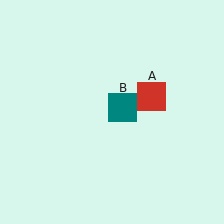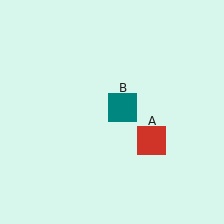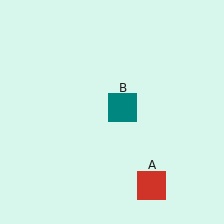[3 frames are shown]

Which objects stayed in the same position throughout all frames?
Teal square (object B) remained stationary.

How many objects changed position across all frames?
1 object changed position: red square (object A).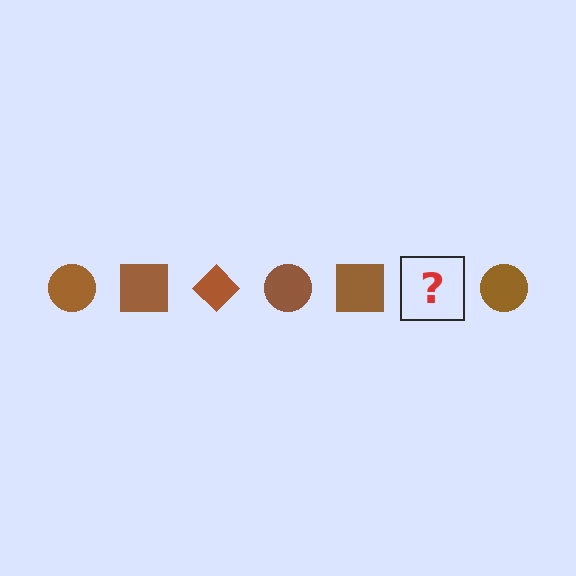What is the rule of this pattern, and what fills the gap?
The rule is that the pattern cycles through circle, square, diamond shapes in brown. The gap should be filled with a brown diamond.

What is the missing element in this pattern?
The missing element is a brown diamond.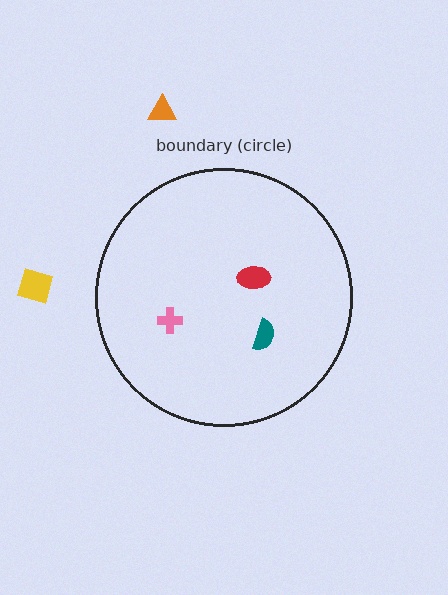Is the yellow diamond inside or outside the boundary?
Outside.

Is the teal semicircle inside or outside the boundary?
Inside.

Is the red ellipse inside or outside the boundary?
Inside.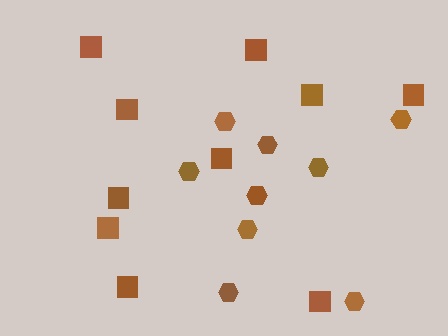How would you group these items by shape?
There are 2 groups: one group of hexagons (9) and one group of squares (10).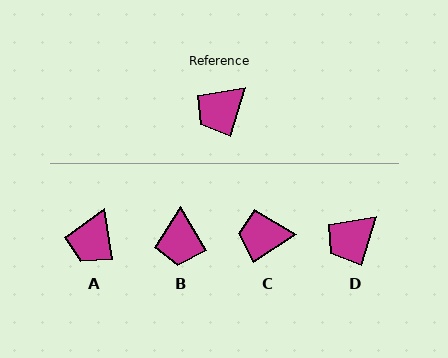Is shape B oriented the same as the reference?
No, it is off by about 47 degrees.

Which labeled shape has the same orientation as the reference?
D.